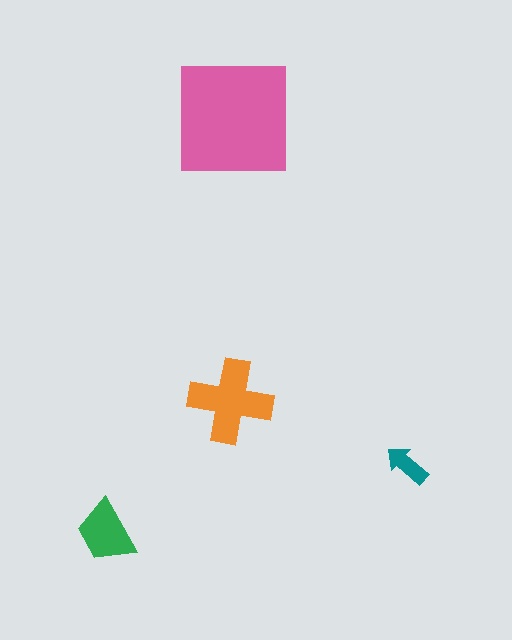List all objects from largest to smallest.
The pink square, the orange cross, the green trapezoid, the teal arrow.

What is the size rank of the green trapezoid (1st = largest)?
3rd.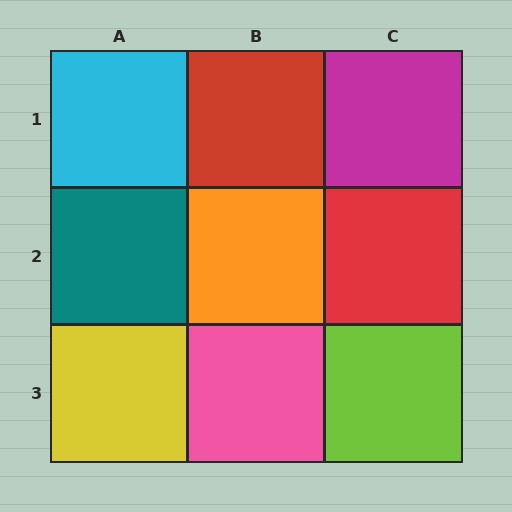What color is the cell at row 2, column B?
Orange.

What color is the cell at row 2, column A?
Teal.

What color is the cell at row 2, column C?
Red.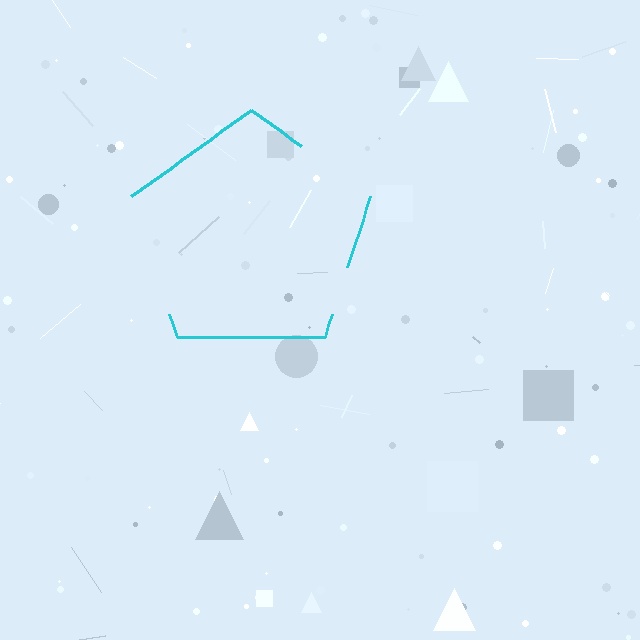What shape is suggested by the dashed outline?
The dashed outline suggests a pentagon.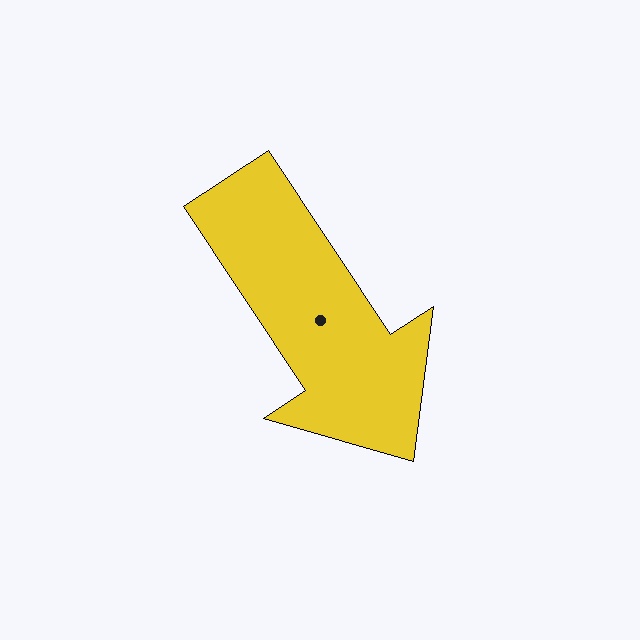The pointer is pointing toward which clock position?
Roughly 5 o'clock.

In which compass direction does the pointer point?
Southeast.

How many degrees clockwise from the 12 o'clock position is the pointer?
Approximately 146 degrees.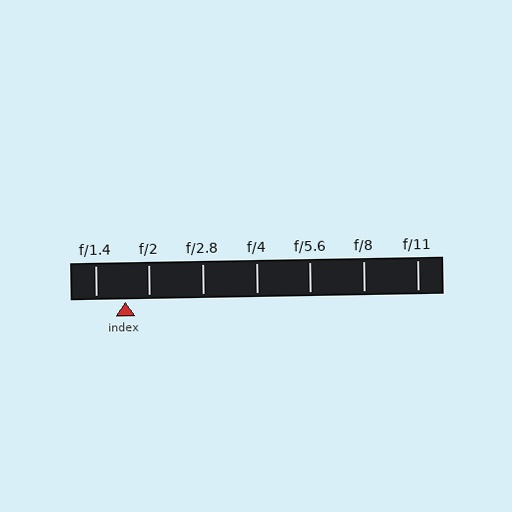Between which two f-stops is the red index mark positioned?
The index mark is between f/1.4 and f/2.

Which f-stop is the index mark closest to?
The index mark is closest to f/2.